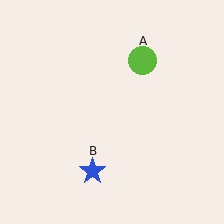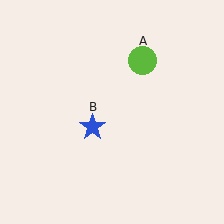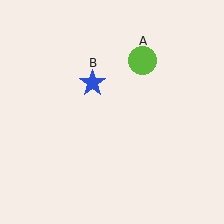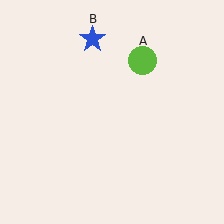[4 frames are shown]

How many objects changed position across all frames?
1 object changed position: blue star (object B).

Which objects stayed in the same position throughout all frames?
Lime circle (object A) remained stationary.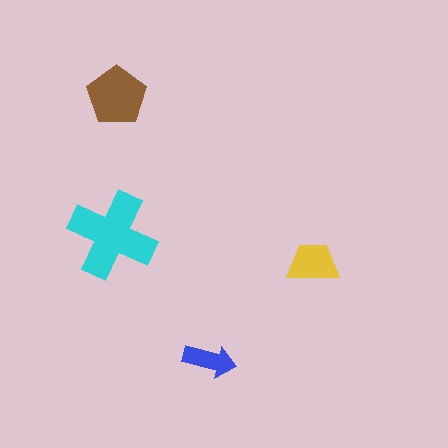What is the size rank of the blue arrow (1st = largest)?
4th.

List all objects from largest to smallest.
The cyan cross, the brown pentagon, the yellow trapezoid, the blue arrow.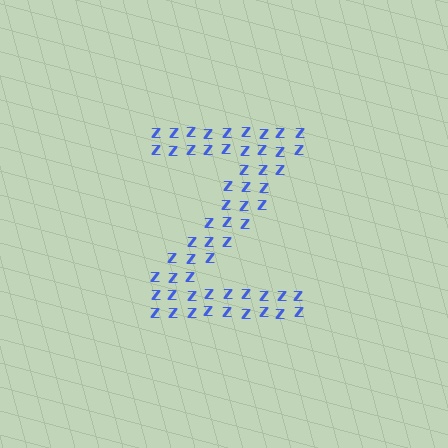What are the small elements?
The small elements are letter Z's.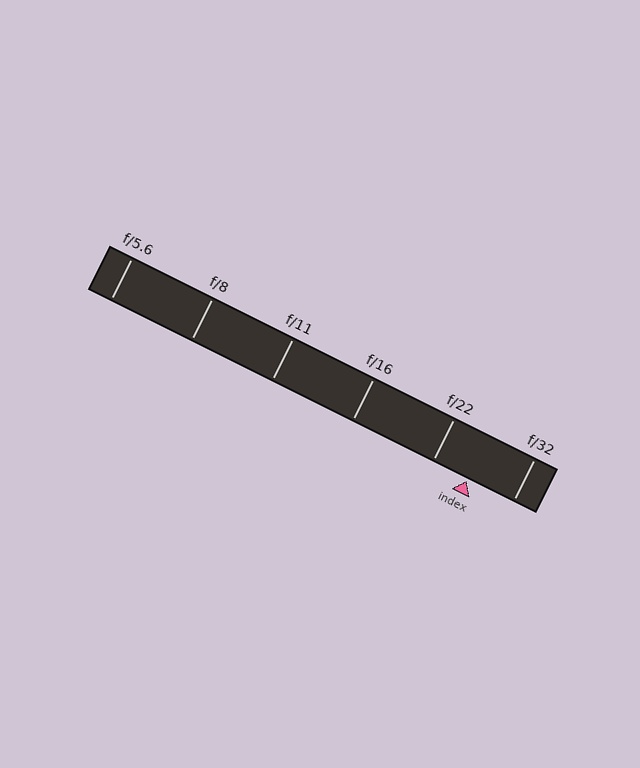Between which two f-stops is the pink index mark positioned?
The index mark is between f/22 and f/32.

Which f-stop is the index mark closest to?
The index mark is closest to f/22.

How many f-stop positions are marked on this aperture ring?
There are 6 f-stop positions marked.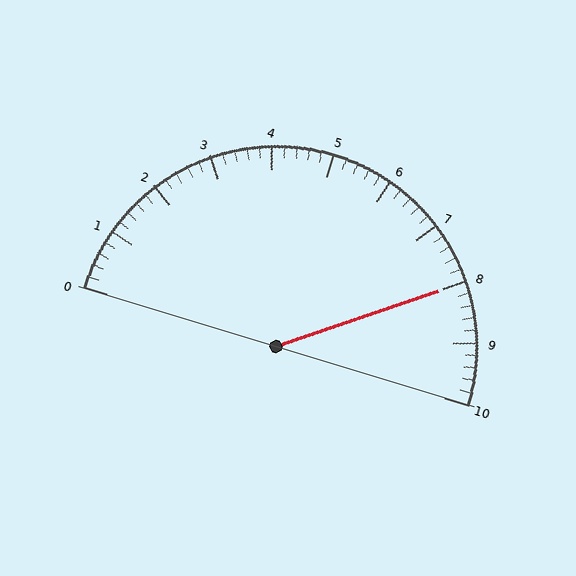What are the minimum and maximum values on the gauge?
The gauge ranges from 0 to 10.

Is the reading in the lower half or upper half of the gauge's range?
The reading is in the upper half of the range (0 to 10).